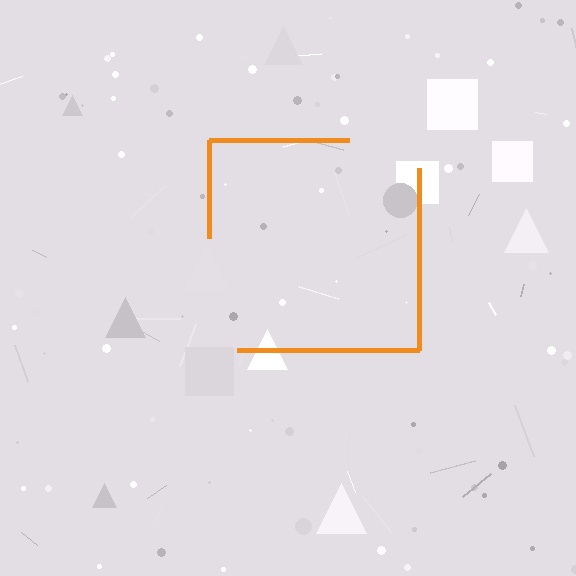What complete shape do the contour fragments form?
The contour fragments form a square.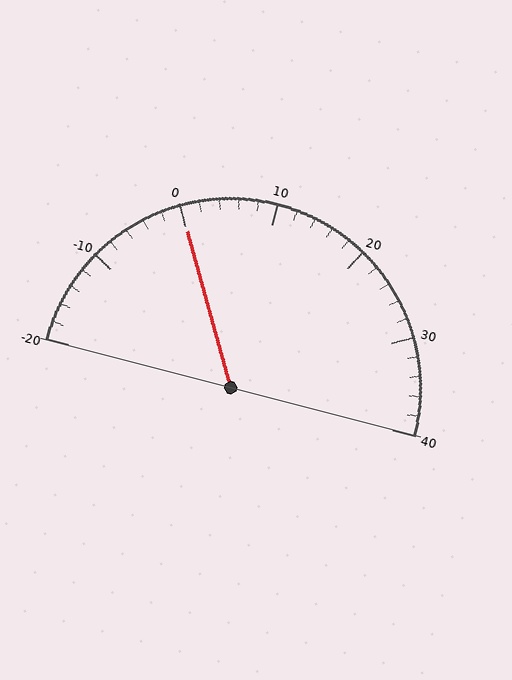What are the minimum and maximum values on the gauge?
The gauge ranges from -20 to 40.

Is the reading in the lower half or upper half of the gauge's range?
The reading is in the lower half of the range (-20 to 40).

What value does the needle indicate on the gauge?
The needle indicates approximately 0.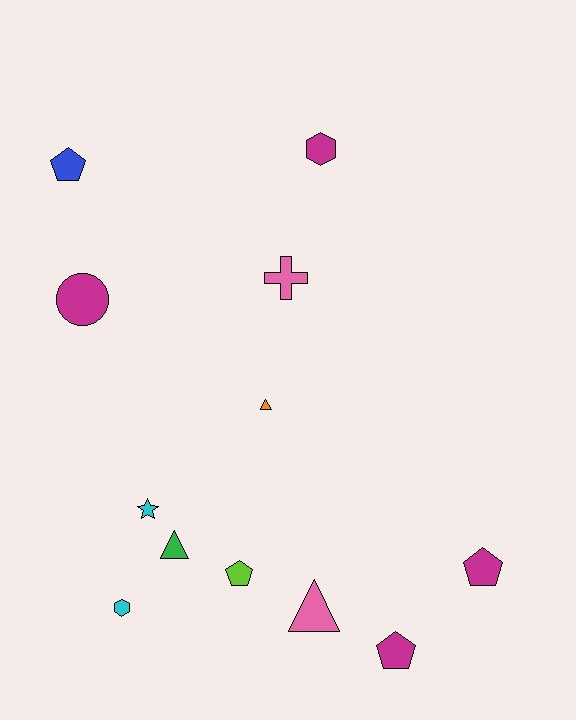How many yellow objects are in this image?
There are no yellow objects.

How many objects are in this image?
There are 12 objects.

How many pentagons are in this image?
There are 4 pentagons.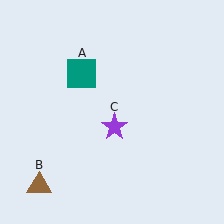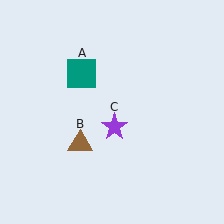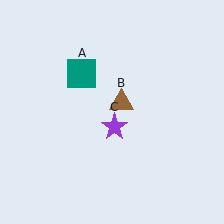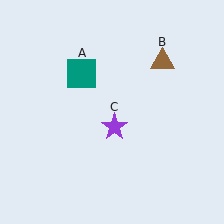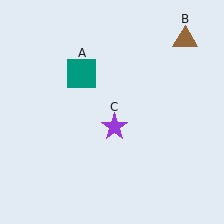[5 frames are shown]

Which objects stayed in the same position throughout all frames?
Teal square (object A) and purple star (object C) remained stationary.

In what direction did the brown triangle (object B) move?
The brown triangle (object B) moved up and to the right.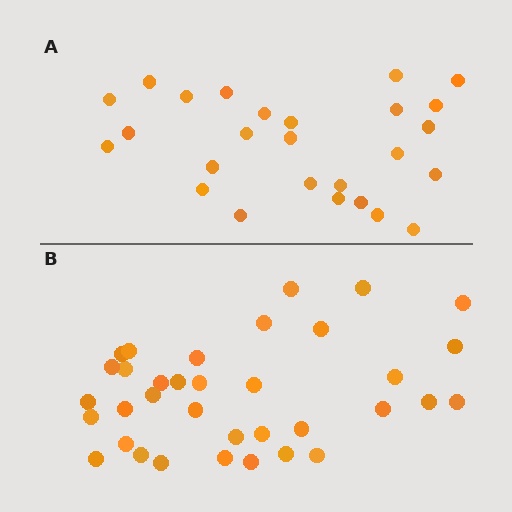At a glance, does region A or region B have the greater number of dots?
Region B (the bottom region) has more dots.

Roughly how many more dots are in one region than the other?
Region B has roughly 8 or so more dots than region A.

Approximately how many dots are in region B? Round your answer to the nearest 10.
About 40 dots. (The exact count is 35, which rounds to 40.)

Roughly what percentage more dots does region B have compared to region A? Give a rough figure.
About 35% more.